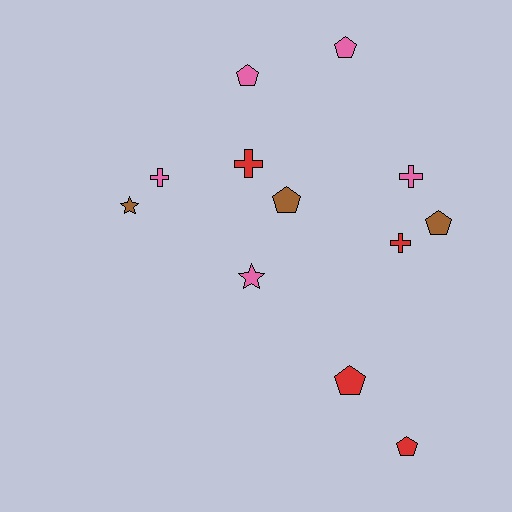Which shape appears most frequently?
Pentagon, with 6 objects.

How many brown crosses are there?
There are no brown crosses.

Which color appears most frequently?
Pink, with 5 objects.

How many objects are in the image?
There are 12 objects.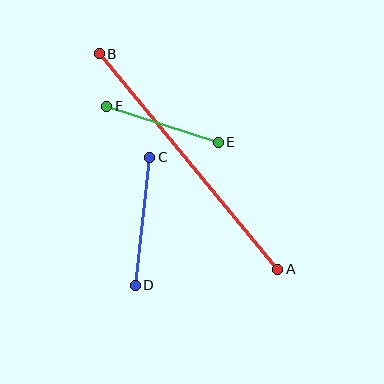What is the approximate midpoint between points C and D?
The midpoint is at approximately (143, 221) pixels.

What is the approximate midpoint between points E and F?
The midpoint is at approximately (163, 124) pixels.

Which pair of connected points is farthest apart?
Points A and B are farthest apart.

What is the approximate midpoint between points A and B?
The midpoint is at approximately (188, 162) pixels.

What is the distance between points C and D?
The distance is approximately 129 pixels.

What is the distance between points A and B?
The distance is approximately 280 pixels.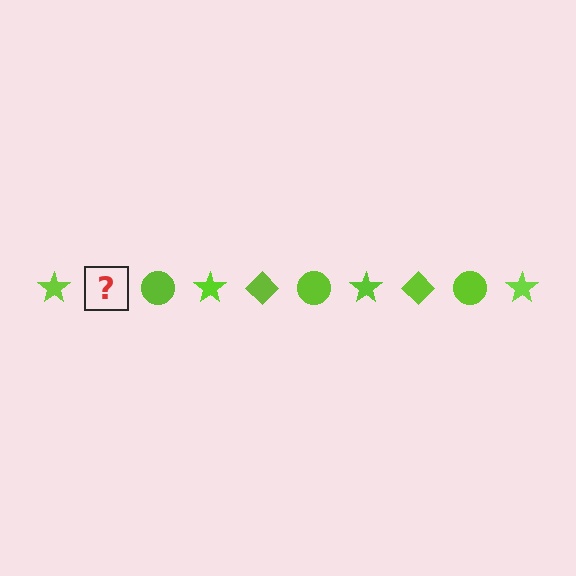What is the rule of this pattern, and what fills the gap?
The rule is that the pattern cycles through star, diamond, circle shapes in lime. The gap should be filled with a lime diamond.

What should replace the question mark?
The question mark should be replaced with a lime diamond.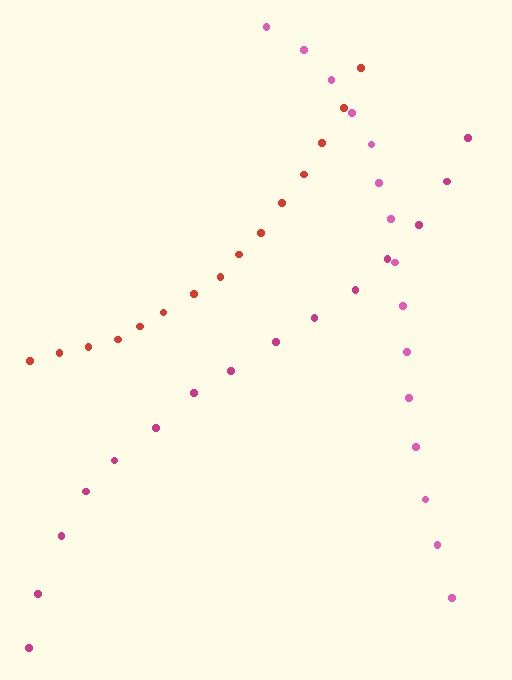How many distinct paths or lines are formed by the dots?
There are 3 distinct paths.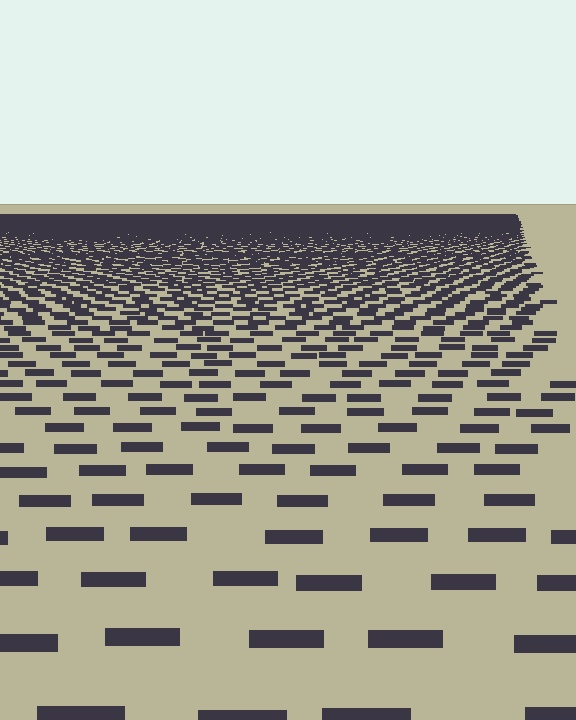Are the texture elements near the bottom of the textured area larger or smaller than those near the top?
Larger. Near the bottom, elements are closer to the viewer and appear at a bigger on-screen size.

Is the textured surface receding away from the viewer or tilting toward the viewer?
The surface is receding away from the viewer. Texture elements get smaller and denser toward the top.